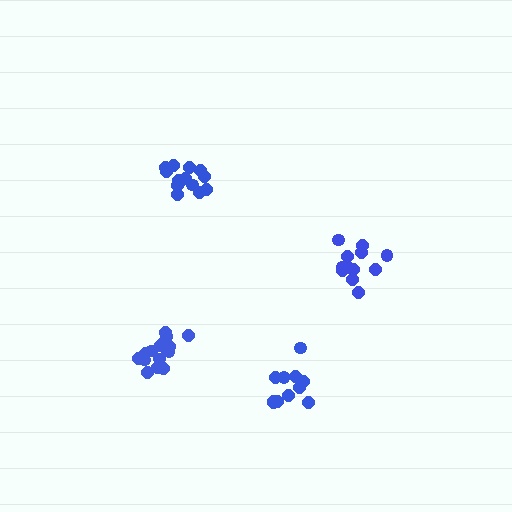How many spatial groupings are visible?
There are 4 spatial groupings.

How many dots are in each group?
Group 1: 12 dots, Group 2: 14 dots, Group 3: 16 dots, Group 4: 12 dots (54 total).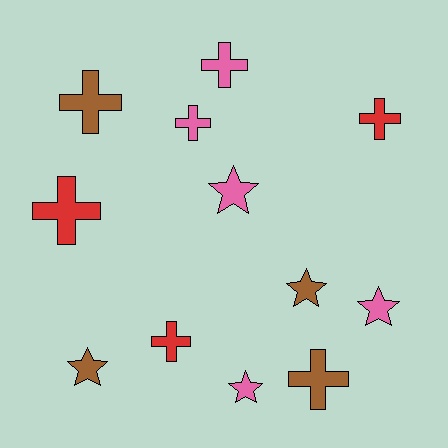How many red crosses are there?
There are 3 red crosses.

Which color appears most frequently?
Pink, with 5 objects.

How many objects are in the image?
There are 12 objects.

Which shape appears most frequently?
Cross, with 7 objects.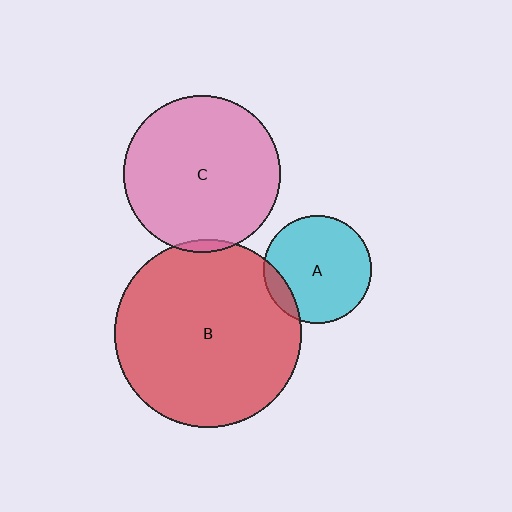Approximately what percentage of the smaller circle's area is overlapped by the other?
Approximately 5%.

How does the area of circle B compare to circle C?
Approximately 1.4 times.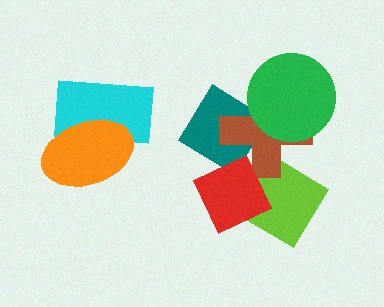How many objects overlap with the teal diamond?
2 objects overlap with the teal diamond.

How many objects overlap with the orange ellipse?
1 object overlaps with the orange ellipse.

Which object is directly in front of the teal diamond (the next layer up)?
The brown cross is directly in front of the teal diamond.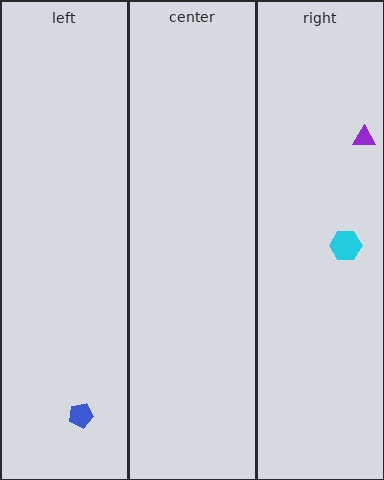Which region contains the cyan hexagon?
The right region.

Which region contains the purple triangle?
The right region.